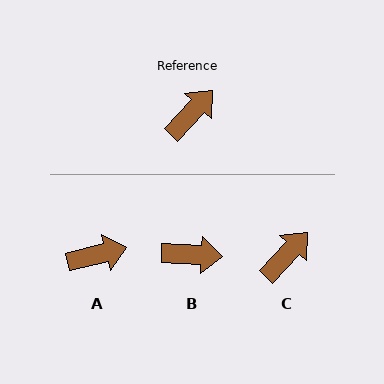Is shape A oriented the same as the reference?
No, it is off by about 33 degrees.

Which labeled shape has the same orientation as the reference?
C.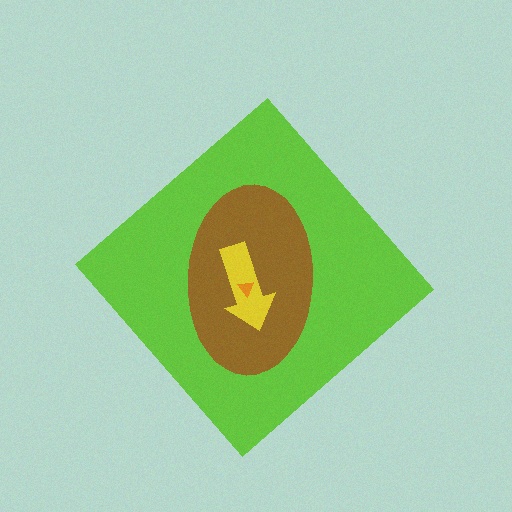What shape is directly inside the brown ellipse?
The yellow arrow.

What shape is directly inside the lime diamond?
The brown ellipse.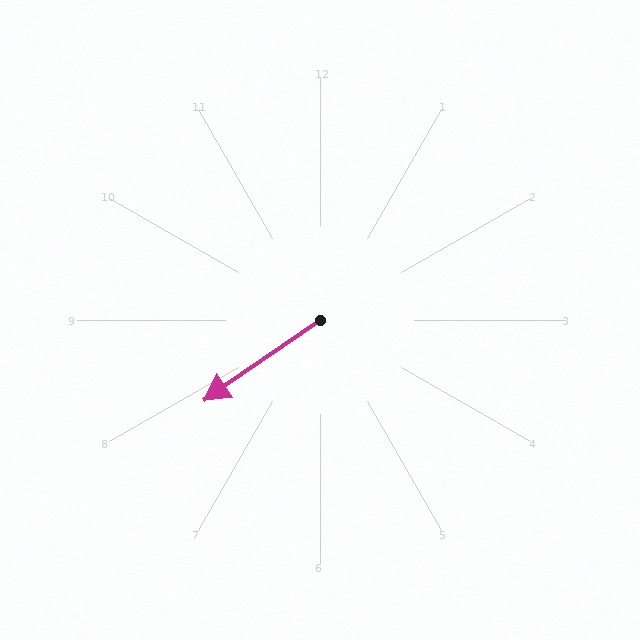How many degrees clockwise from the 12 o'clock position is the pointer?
Approximately 236 degrees.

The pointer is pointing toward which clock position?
Roughly 8 o'clock.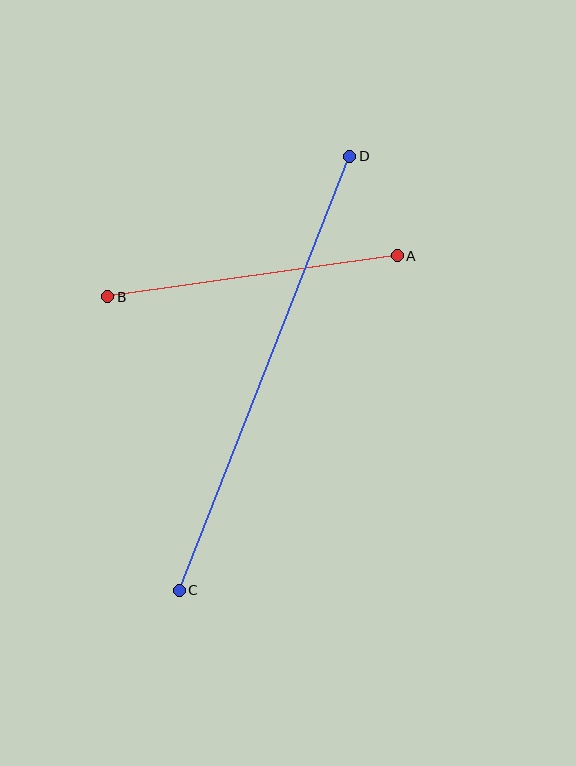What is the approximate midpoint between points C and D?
The midpoint is at approximately (264, 373) pixels.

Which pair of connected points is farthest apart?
Points C and D are farthest apart.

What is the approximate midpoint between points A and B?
The midpoint is at approximately (252, 276) pixels.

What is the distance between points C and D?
The distance is approximately 466 pixels.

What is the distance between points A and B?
The distance is approximately 292 pixels.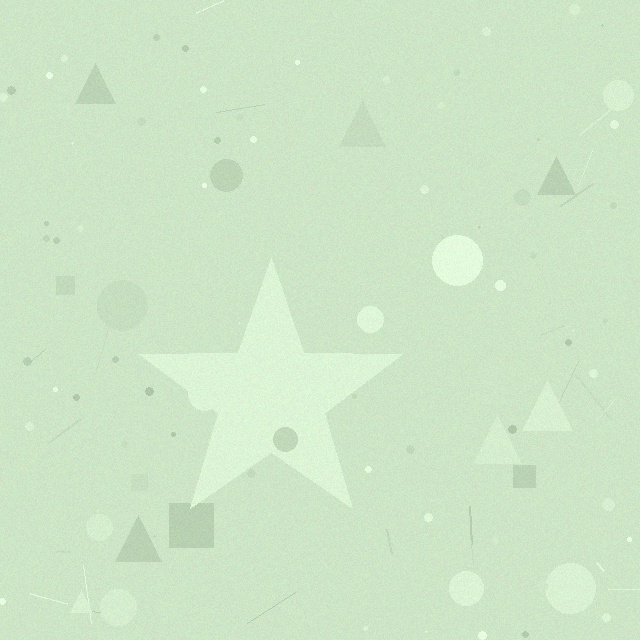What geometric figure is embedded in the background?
A star is embedded in the background.